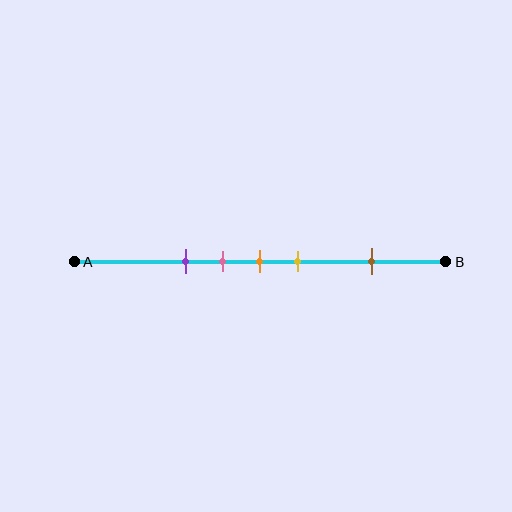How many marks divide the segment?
There are 5 marks dividing the segment.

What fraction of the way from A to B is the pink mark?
The pink mark is approximately 40% (0.4) of the way from A to B.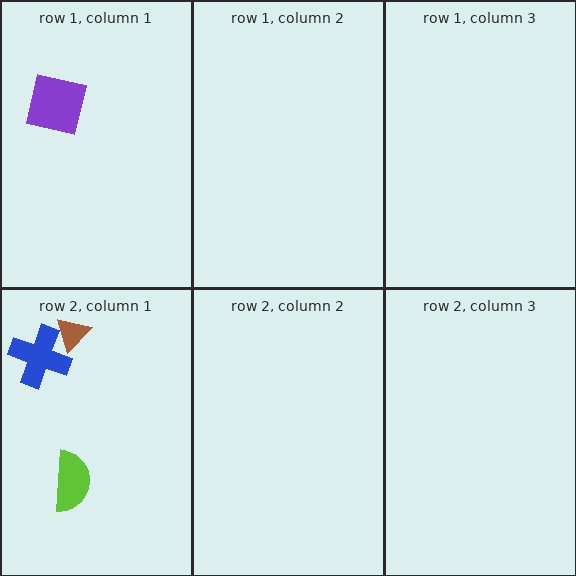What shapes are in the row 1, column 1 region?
The purple square.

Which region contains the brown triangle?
The row 2, column 1 region.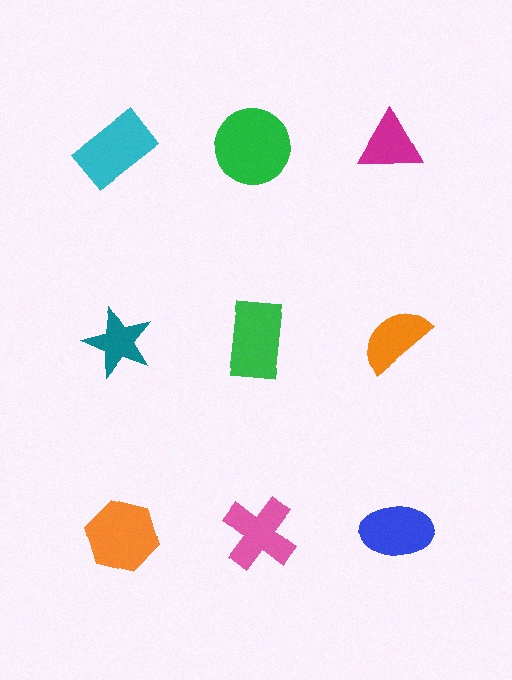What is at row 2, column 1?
A teal star.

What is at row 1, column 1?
A cyan rectangle.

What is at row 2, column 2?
A green rectangle.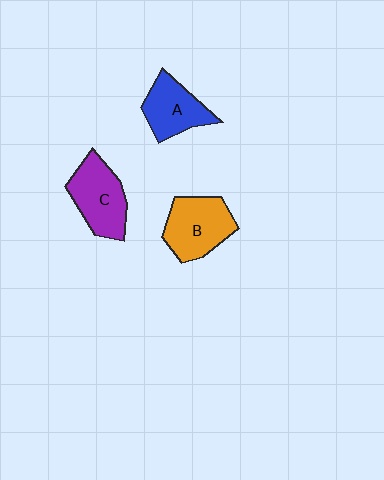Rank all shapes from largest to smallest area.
From largest to smallest: B (orange), C (purple), A (blue).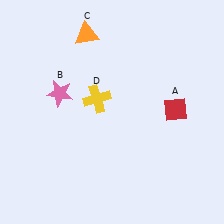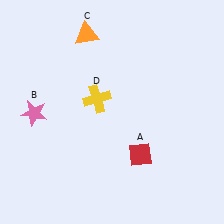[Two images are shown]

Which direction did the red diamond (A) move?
The red diamond (A) moved down.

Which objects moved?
The objects that moved are: the red diamond (A), the pink star (B).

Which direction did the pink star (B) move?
The pink star (B) moved left.